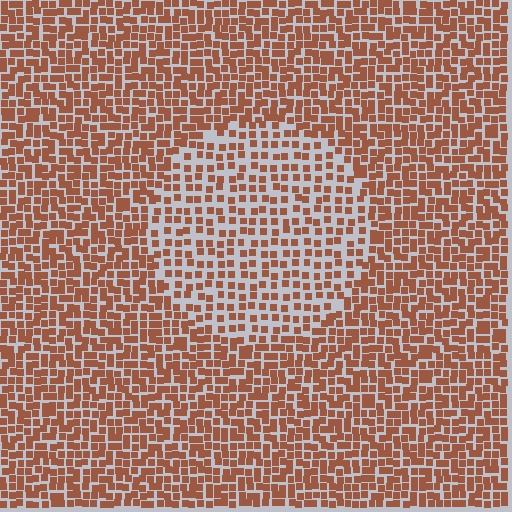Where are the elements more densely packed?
The elements are more densely packed outside the circle boundary.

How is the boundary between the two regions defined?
The boundary is defined by a change in element density (approximately 1.7x ratio). All elements are the same color, size, and shape.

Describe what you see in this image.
The image contains small brown elements arranged at two different densities. A circle-shaped region is visible where the elements are less densely packed than the surrounding area.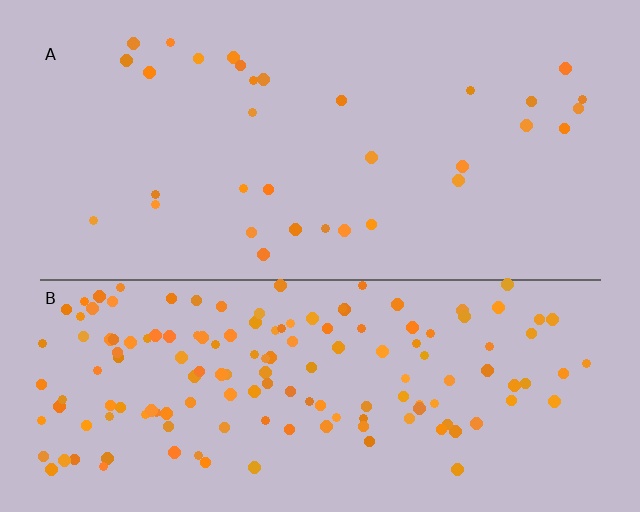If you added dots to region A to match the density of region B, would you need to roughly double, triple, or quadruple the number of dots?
Approximately quadruple.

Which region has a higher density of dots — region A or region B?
B (the bottom).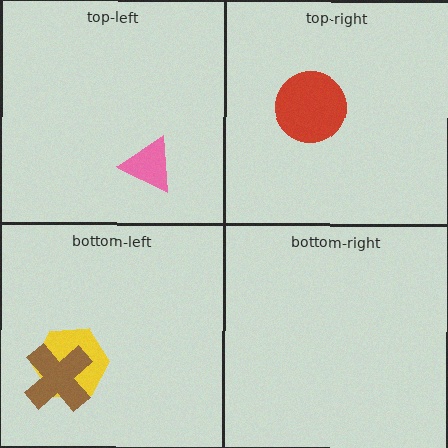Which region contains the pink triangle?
The top-left region.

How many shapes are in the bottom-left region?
2.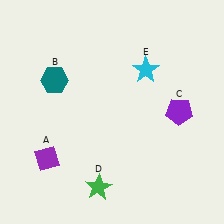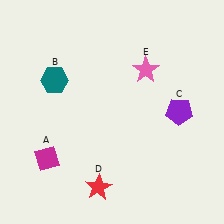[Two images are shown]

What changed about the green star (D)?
In Image 1, D is green. In Image 2, it changed to red.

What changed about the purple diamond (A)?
In Image 1, A is purple. In Image 2, it changed to magenta.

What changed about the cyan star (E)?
In Image 1, E is cyan. In Image 2, it changed to pink.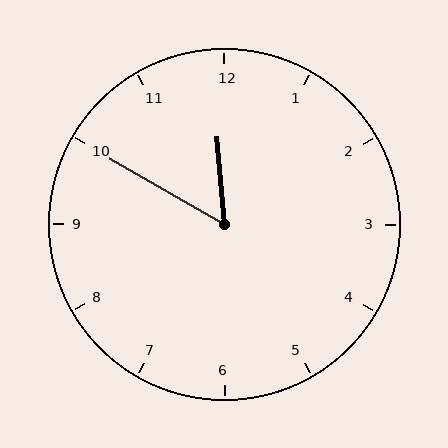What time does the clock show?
11:50.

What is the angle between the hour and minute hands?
Approximately 55 degrees.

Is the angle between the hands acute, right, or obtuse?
It is acute.